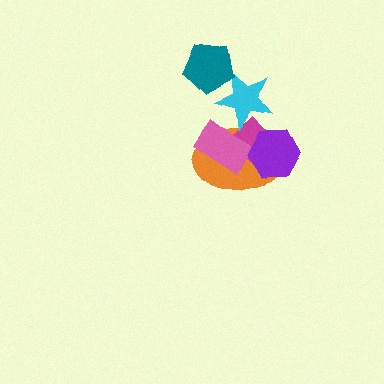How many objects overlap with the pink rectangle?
2 objects overlap with the pink rectangle.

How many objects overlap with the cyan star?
3 objects overlap with the cyan star.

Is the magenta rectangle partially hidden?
Yes, it is partially covered by another shape.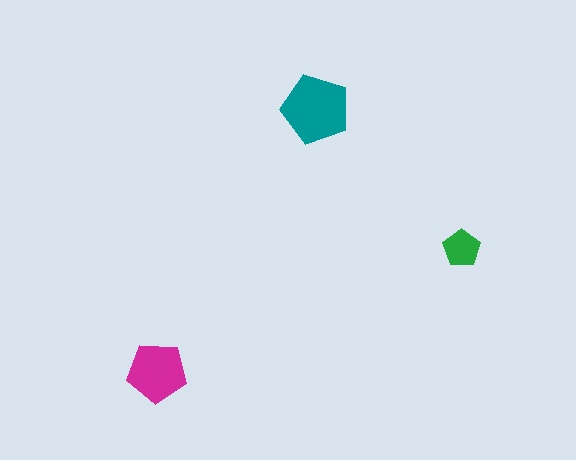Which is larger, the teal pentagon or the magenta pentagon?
The teal one.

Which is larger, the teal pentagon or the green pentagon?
The teal one.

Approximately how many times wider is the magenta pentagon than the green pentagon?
About 1.5 times wider.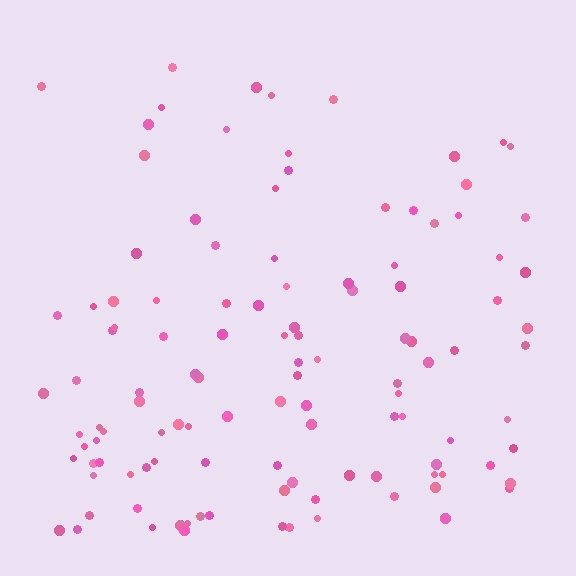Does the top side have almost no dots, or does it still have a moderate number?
Still a moderate number, just noticeably fewer than the bottom.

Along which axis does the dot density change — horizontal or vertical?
Vertical.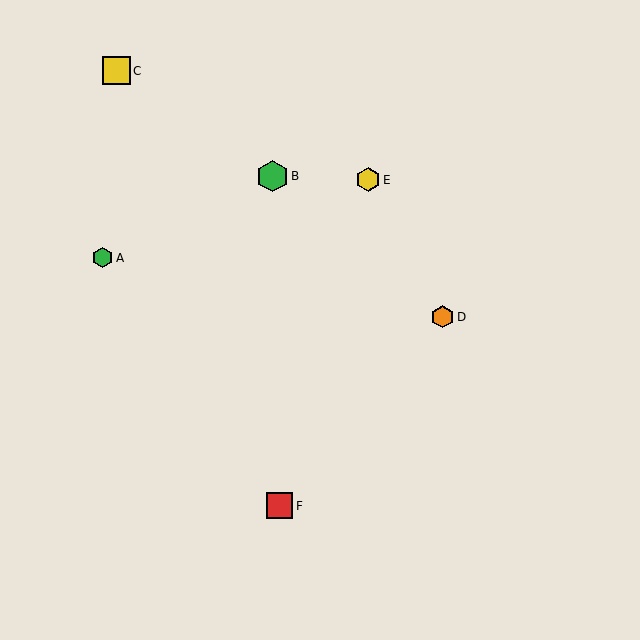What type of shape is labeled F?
Shape F is a red square.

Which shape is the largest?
The green hexagon (labeled B) is the largest.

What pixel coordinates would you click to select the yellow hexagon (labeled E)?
Click at (368, 180) to select the yellow hexagon E.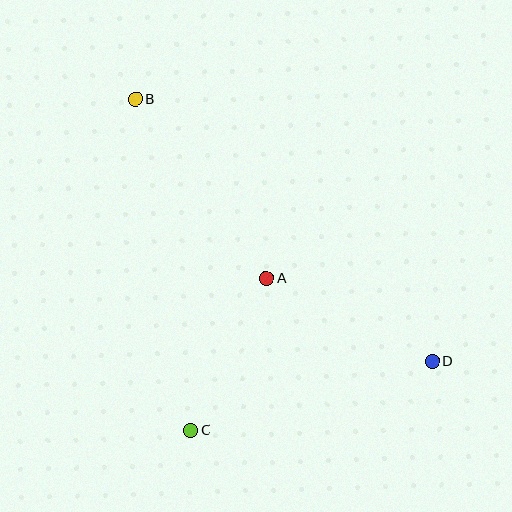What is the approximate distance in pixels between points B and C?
The distance between B and C is approximately 336 pixels.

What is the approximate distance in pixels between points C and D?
The distance between C and D is approximately 251 pixels.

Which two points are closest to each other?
Points A and C are closest to each other.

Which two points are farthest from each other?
Points B and D are farthest from each other.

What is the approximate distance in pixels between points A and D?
The distance between A and D is approximately 186 pixels.